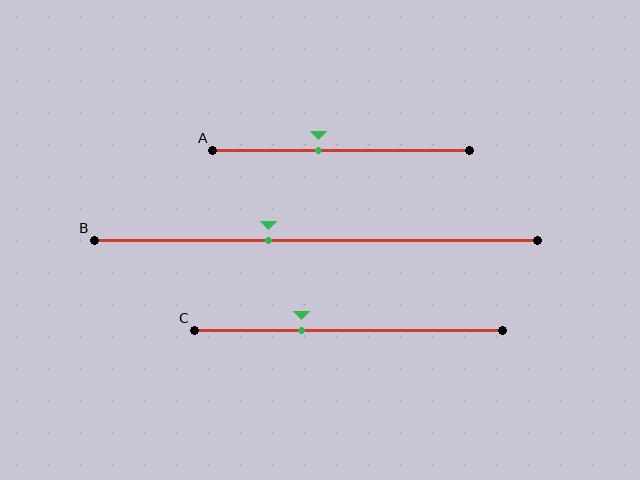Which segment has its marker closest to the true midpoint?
Segment A has its marker closest to the true midpoint.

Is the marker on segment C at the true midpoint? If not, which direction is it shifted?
No, the marker on segment C is shifted to the left by about 15% of the segment length.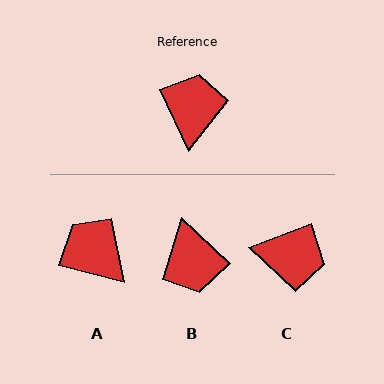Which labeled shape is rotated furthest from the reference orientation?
B, about 158 degrees away.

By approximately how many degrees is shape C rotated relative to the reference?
Approximately 94 degrees clockwise.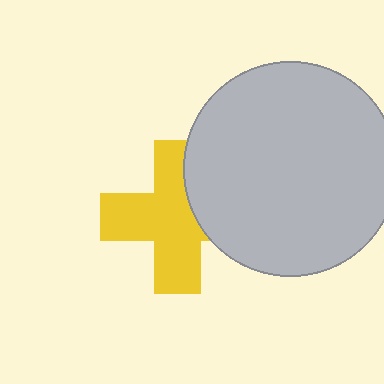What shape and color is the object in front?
The object in front is a light gray circle.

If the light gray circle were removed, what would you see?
You would see the complete yellow cross.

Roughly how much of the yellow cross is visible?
Most of it is visible (roughly 70%).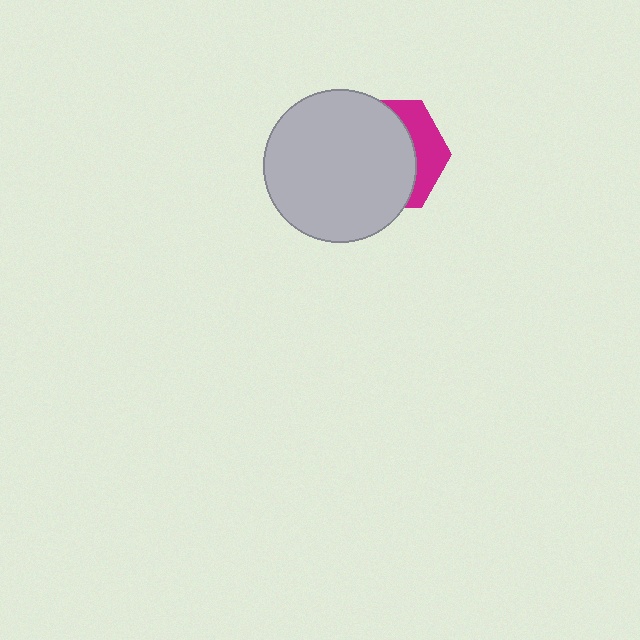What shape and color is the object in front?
The object in front is a light gray circle.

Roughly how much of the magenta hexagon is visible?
A small part of it is visible (roughly 30%).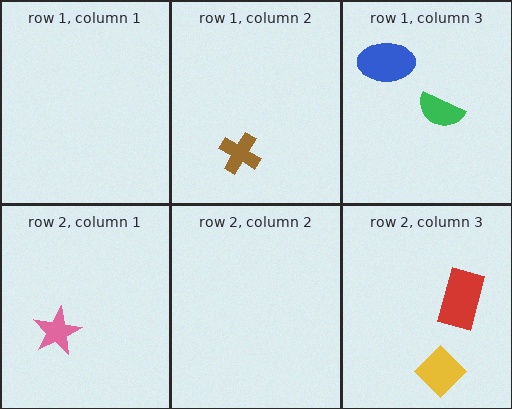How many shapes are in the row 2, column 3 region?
2.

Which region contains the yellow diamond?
The row 2, column 3 region.